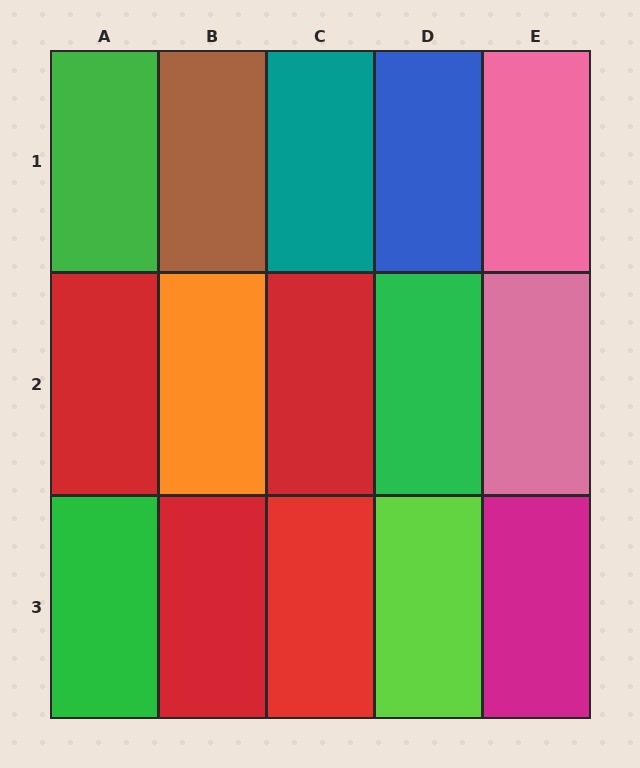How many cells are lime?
1 cell is lime.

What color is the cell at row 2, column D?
Green.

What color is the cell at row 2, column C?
Red.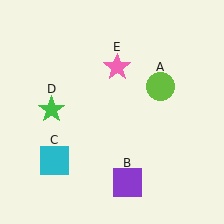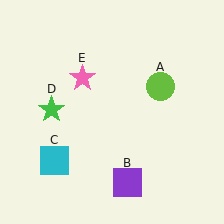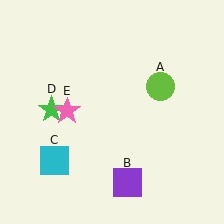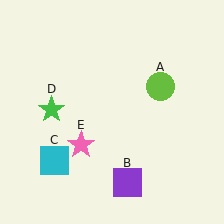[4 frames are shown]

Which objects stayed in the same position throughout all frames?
Lime circle (object A) and purple square (object B) and cyan square (object C) and green star (object D) remained stationary.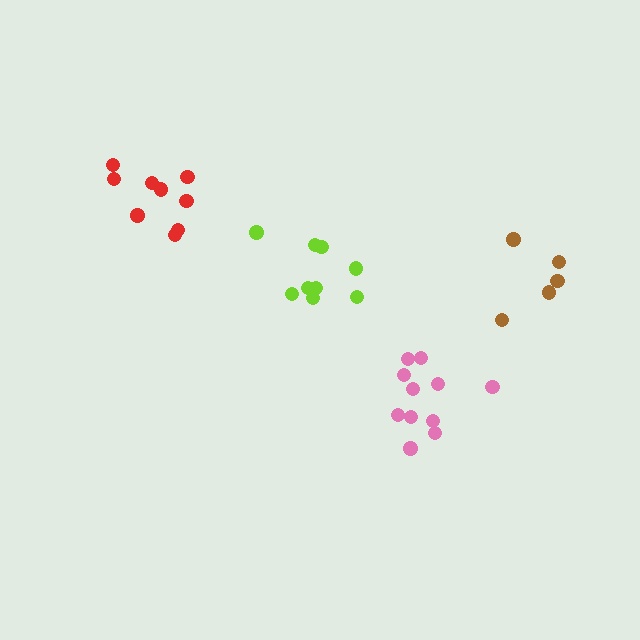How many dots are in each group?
Group 1: 9 dots, Group 2: 9 dots, Group 3: 11 dots, Group 4: 5 dots (34 total).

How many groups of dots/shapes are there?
There are 4 groups.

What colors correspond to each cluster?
The clusters are colored: lime, red, pink, brown.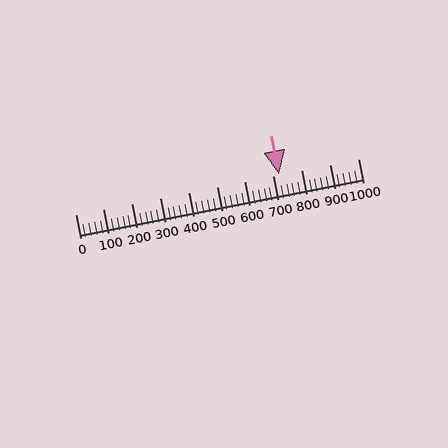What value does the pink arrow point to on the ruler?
The pink arrow points to approximately 720.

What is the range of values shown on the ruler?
The ruler shows values from 0 to 1000.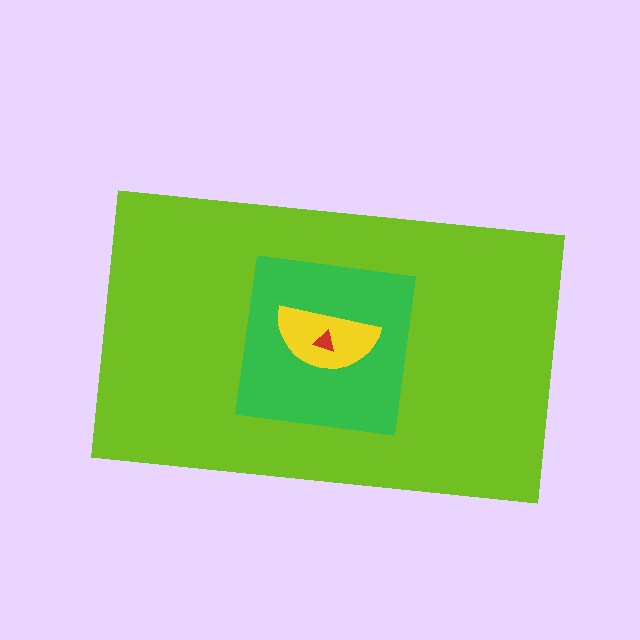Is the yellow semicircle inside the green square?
Yes.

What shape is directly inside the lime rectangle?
The green square.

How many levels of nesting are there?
4.